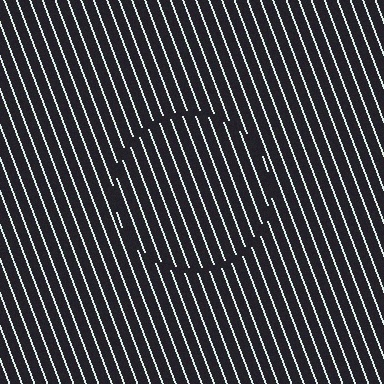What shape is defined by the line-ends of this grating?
An illusory circle. The interior of the shape contains the same grating, shifted by half a period — the contour is defined by the phase discontinuity where line-ends from the inner and outer gratings abut.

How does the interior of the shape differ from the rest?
The interior of the shape contains the same grating, shifted by half a period — the contour is defined by the phase discontinuity where line-ends from the inner and outer gratings abut.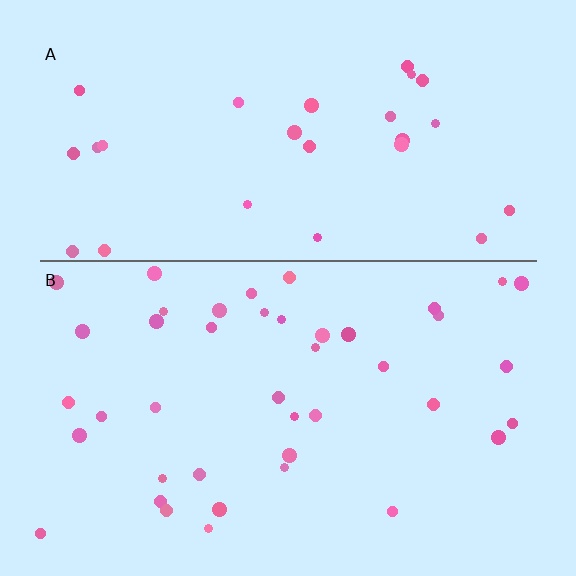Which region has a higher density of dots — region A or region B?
B (the bottom).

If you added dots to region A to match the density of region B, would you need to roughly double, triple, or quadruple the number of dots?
Approximately double.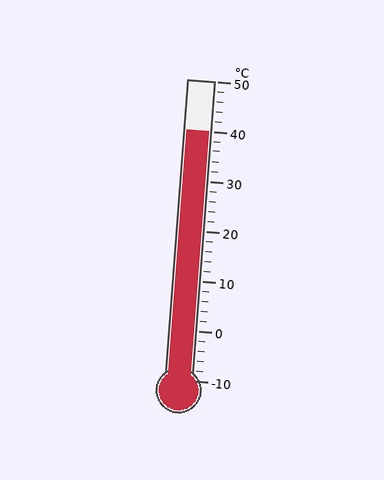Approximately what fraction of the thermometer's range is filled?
The thermometer is filled to approximately 85% of its range.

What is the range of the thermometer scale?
The thermometer scale ranges from -10°C to 50°C.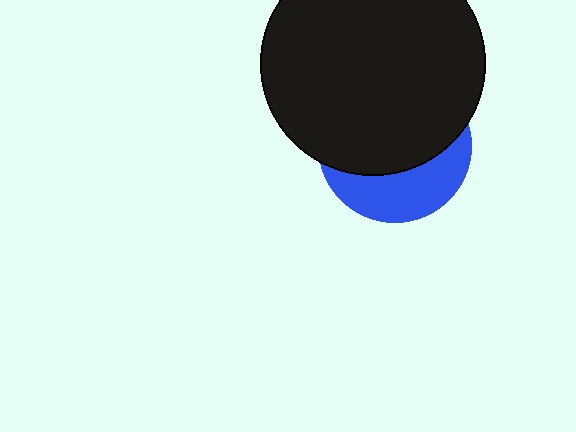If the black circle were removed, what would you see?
You would see the complete blue circle.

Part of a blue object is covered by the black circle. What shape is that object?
It is a circle.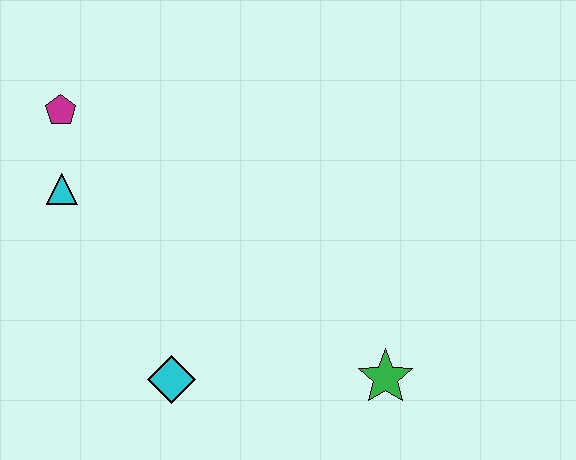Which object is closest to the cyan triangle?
The magenta pentagon is closest to the cyan triangle.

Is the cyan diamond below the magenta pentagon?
Yes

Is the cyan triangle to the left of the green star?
Yes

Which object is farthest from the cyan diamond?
The magenta pentagon is farthest from the cyan diamond.